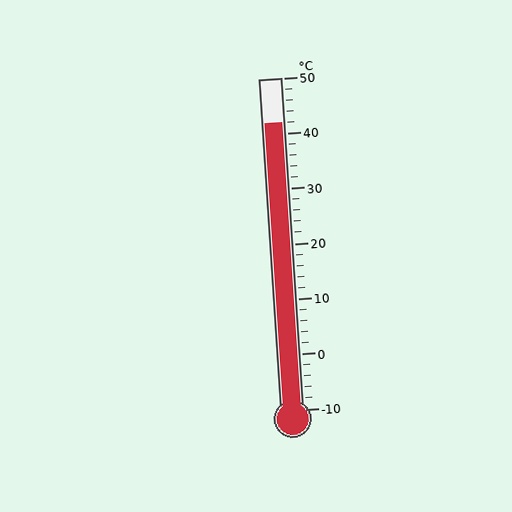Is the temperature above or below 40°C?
The temperature is above 40°C.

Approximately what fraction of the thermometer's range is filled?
The thermometer is filled to approximately 85% of its range.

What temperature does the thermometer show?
The thermometer shows approximately 42°C.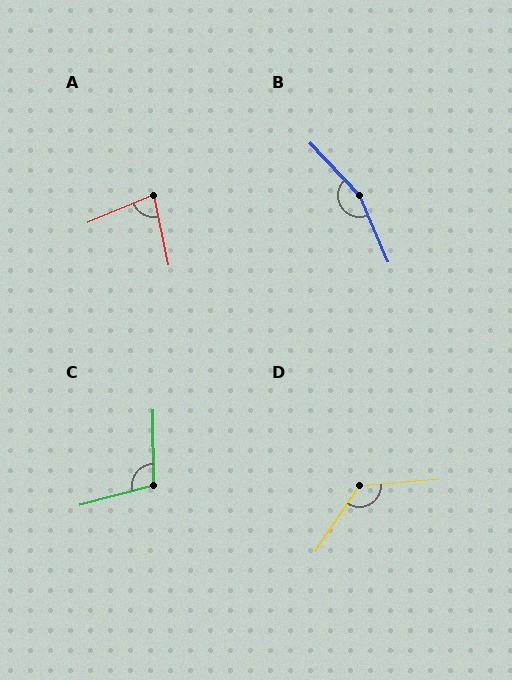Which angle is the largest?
B, at approximately 160 degrees.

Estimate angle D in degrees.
Approximately 128 degrees.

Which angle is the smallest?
A, at approximately 79 degrees.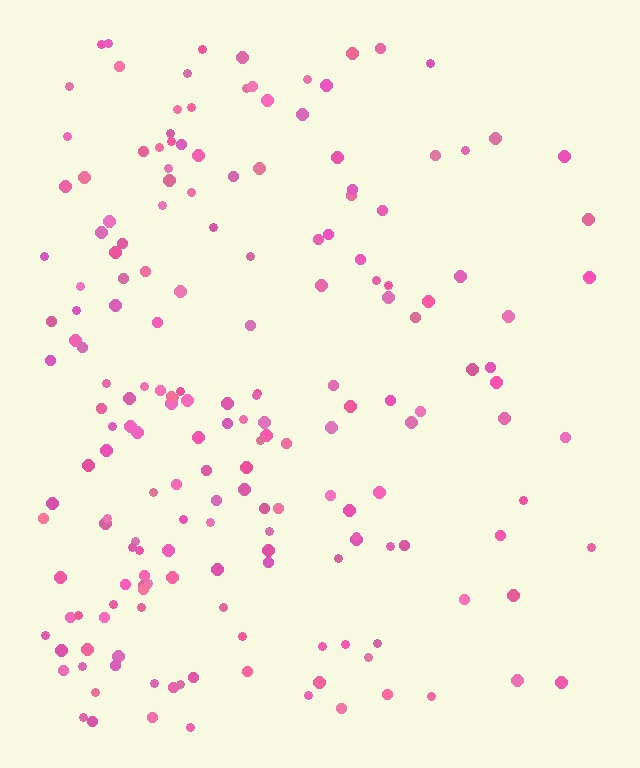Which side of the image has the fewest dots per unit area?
The right.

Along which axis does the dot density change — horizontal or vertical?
Horizontal.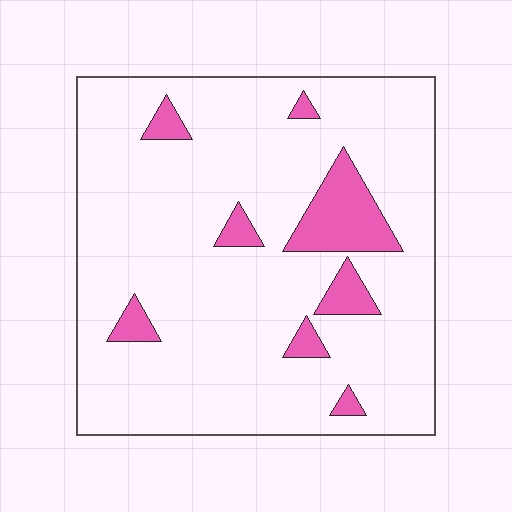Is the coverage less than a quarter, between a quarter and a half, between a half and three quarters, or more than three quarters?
Less than a quarter.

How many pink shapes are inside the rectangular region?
8.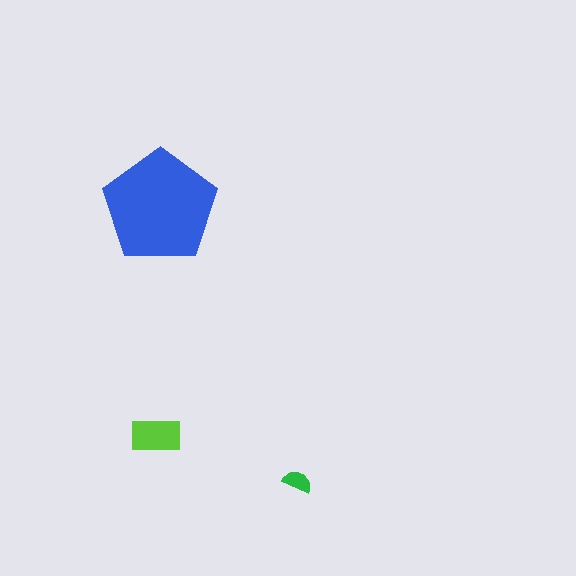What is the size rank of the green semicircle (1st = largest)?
3rd.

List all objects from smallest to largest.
The green semicircle, the lime rectangle, the blue pentagon.